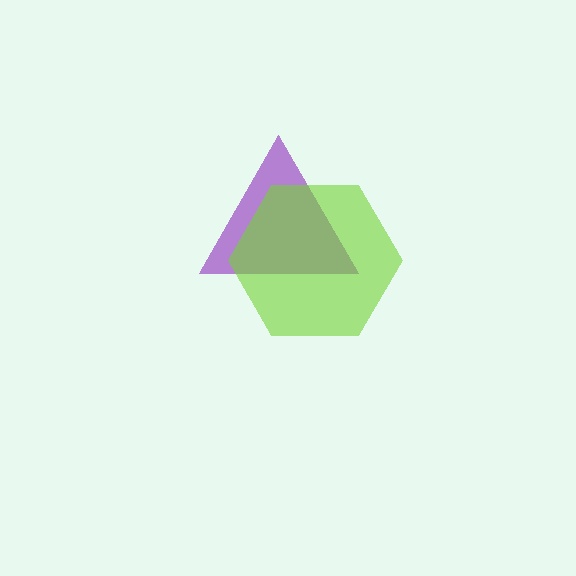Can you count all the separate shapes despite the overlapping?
Yes, there are 2 separate shapes.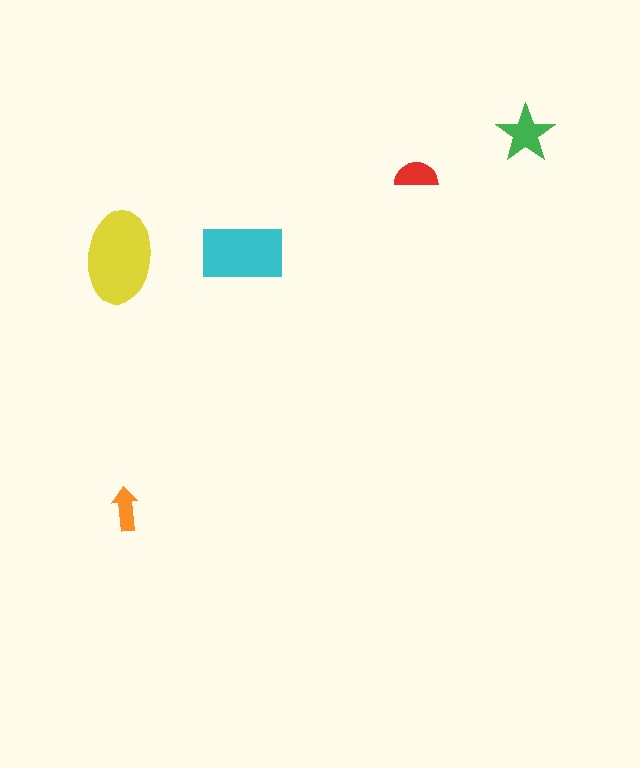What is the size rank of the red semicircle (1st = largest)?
4th.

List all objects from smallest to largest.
The orange arrow, the red semicircle, the green star, the cyan rectangle, the yellow ellipse.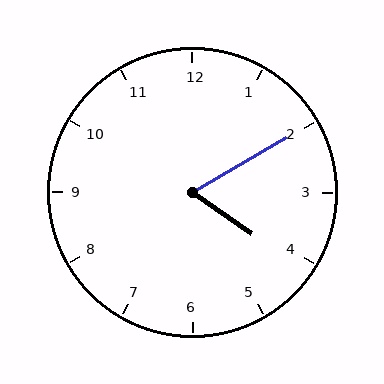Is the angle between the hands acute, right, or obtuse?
It is acute.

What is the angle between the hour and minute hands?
Approximately 65 degrees.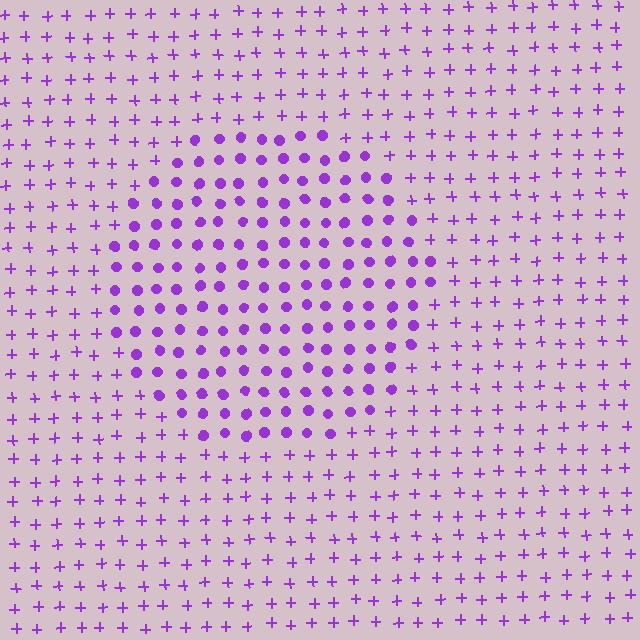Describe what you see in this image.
The image is filled with small purple elements arranged in a uniform grid. A circle-shaped region contains circles, while the surrounding area contains plus signs. The boundary is defined purely by the change in element shape.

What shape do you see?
I see a circle.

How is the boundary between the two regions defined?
The boundary is defined by a change in element shape: circles inside vs. plus signs outside. All elements share the same color and spacing.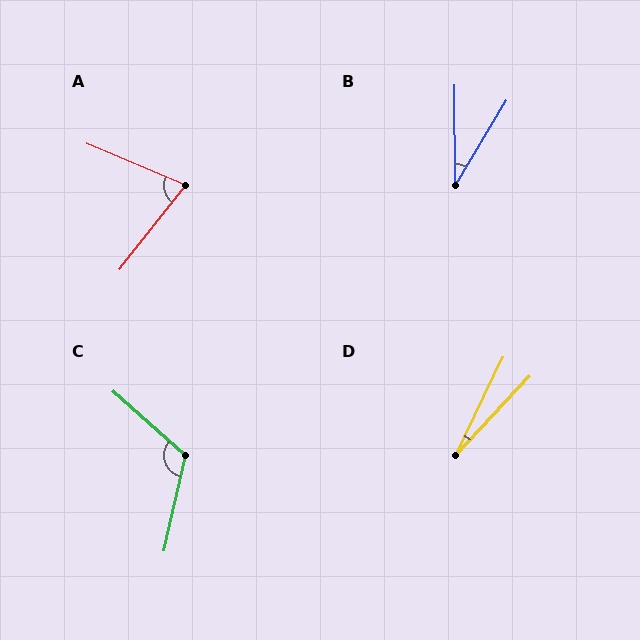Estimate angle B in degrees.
Approximately 31 degrees.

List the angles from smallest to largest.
D (17°), B (31°), A (75°), C (119°).